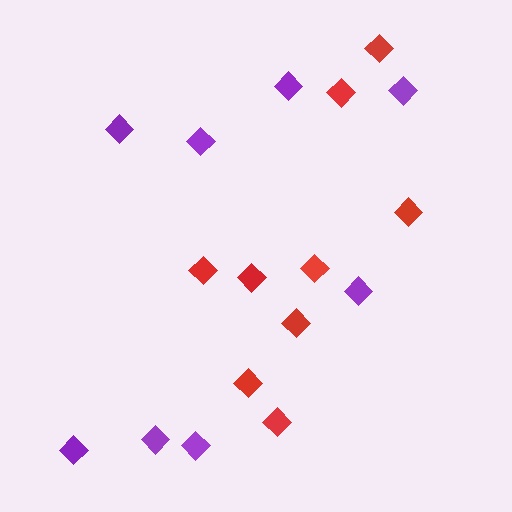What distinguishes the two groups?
There are 2 groups: one group of purple diamonds (8) and one group of red diamonds (9).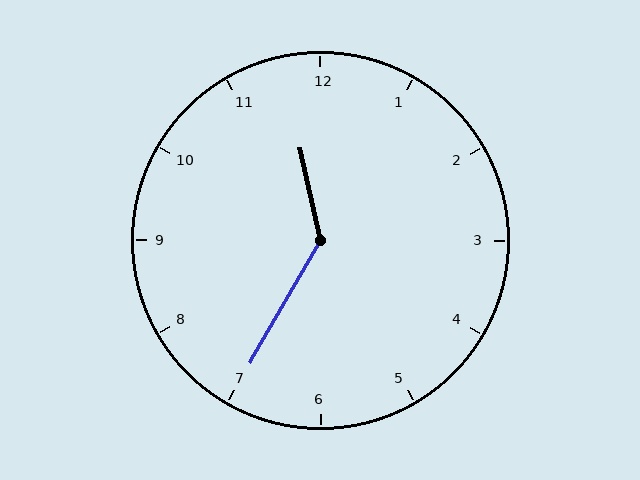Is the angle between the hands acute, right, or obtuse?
It is obtuse.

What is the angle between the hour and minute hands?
Approximately 138 degrees.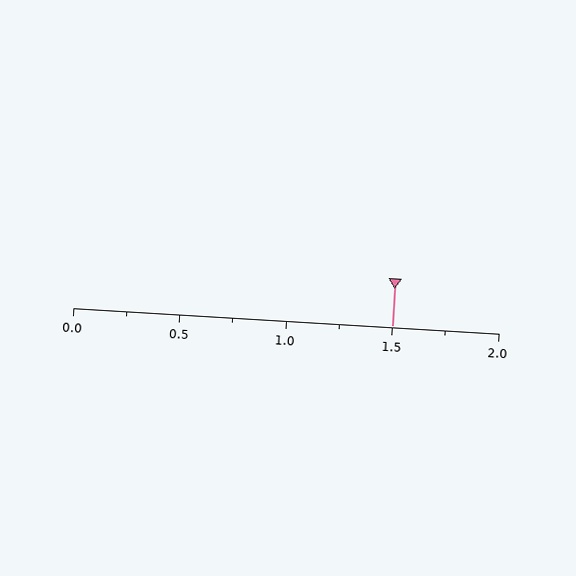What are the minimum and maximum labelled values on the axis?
The axis runs from 0.0 to 2.0.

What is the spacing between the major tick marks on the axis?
The major ticks are spaced 0.5 apart.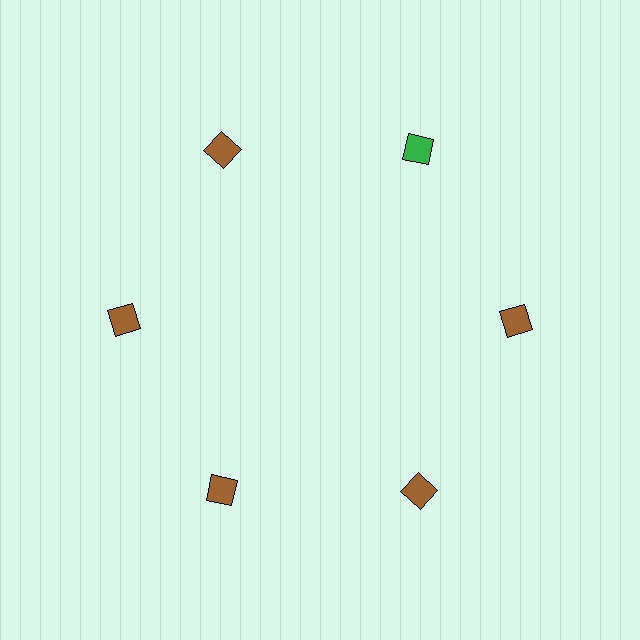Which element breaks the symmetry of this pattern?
The green diamond at roughly the 1 o'clock position breaks the symmetry. All other shapes are brown diamonds.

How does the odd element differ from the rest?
It has a different color: green instead of brown.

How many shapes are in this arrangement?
There are 6 shapes arranged in a ring pattern.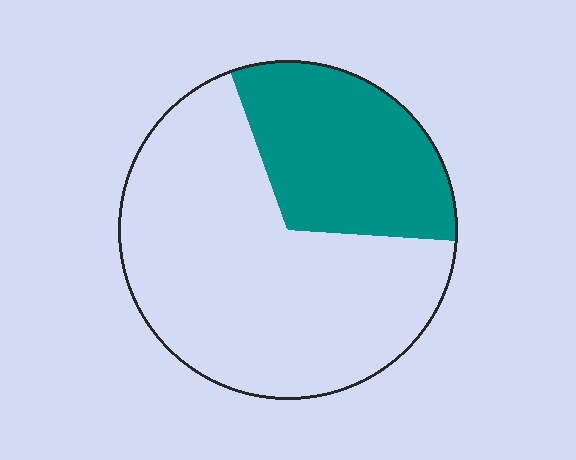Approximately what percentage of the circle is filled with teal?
Approximately 30%.